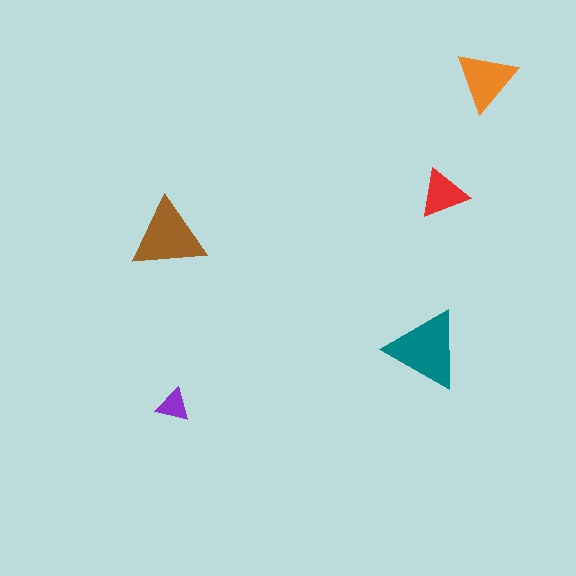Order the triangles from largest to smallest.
the teal one, the brown one, the orange one, the red one, the purple one.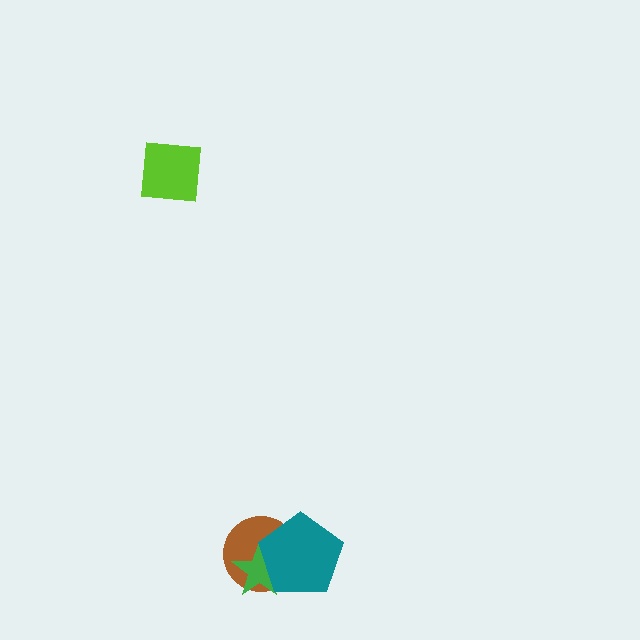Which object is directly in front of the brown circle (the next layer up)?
The green star is directly in front of the brown circle.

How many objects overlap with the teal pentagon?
2 objects overlap with the teal pentagon.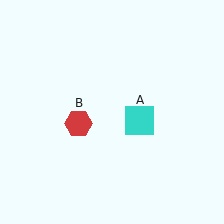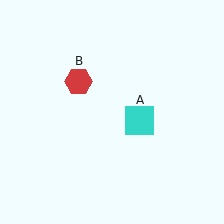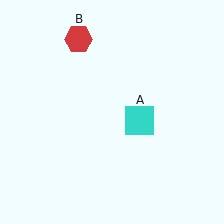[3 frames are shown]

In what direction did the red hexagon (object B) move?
The red hexagon (object B) moved up.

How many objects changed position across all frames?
1 object changed position: red hexagon (object B).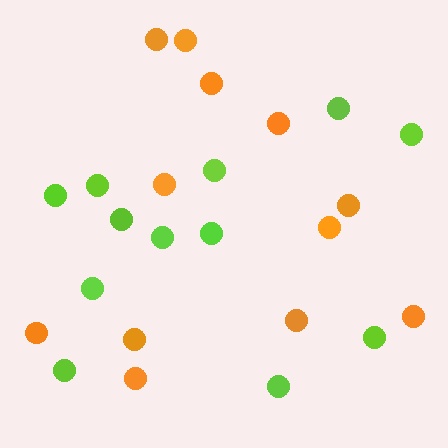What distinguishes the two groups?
There are 2 groups: one group of lime circles (12) and one group of orange circles (12).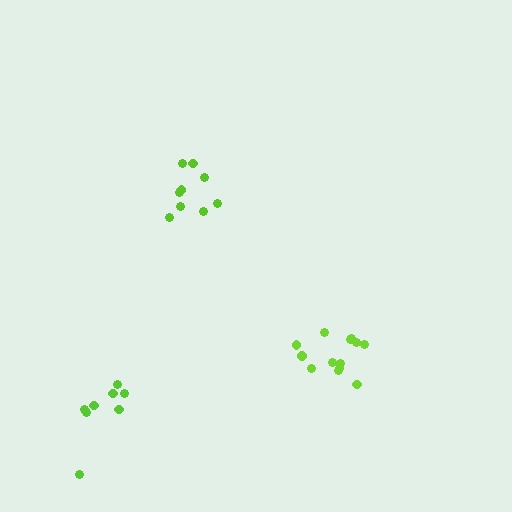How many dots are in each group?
Group 1: 9 dots, Group 2: 13 dots, Group 3: 8 dots (30 total).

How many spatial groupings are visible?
There are 3 spatial groupings.